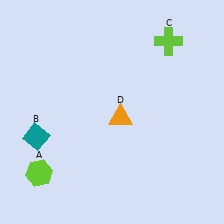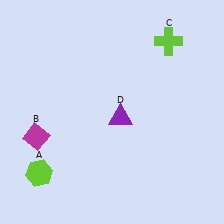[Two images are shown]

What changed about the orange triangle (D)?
In Image 1, D is orange. In Image 2, it changed to purple.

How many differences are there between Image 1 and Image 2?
There are 2 differences between the two images.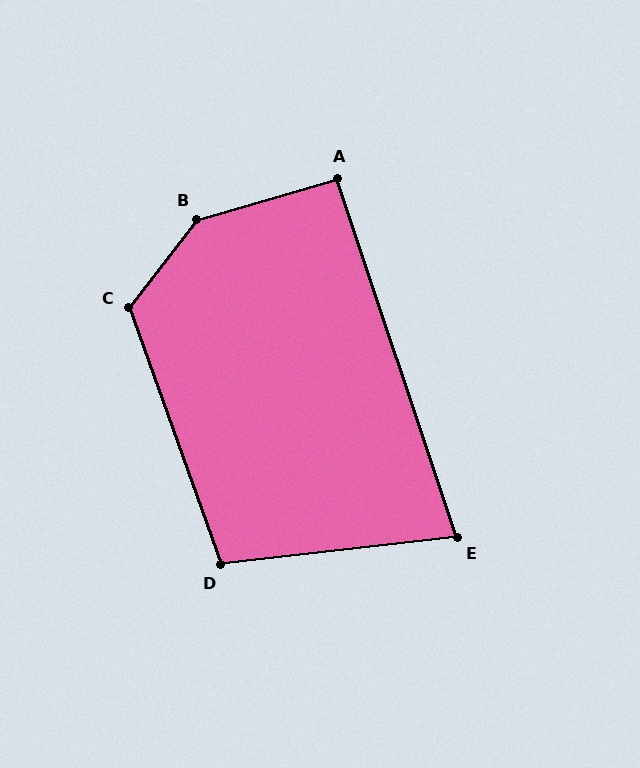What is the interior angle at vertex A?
Approximately 92 degrees (approximately right).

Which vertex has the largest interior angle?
B, at approximately 143 degrees.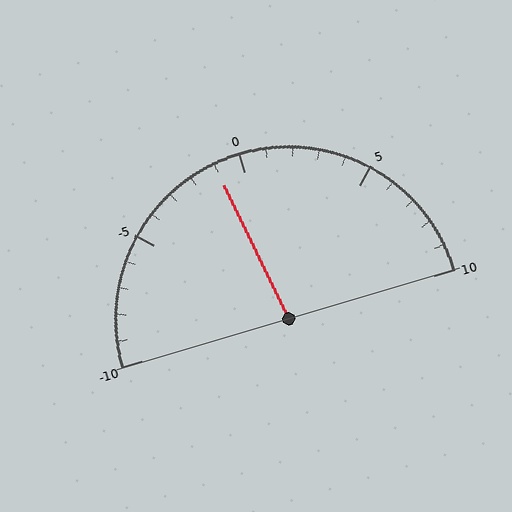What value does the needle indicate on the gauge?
The needle indicates approximately -1.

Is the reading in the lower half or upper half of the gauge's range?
The reading is in the lower half of the range (-10 to 10).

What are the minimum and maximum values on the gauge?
The gauge ranges from -10 to 10.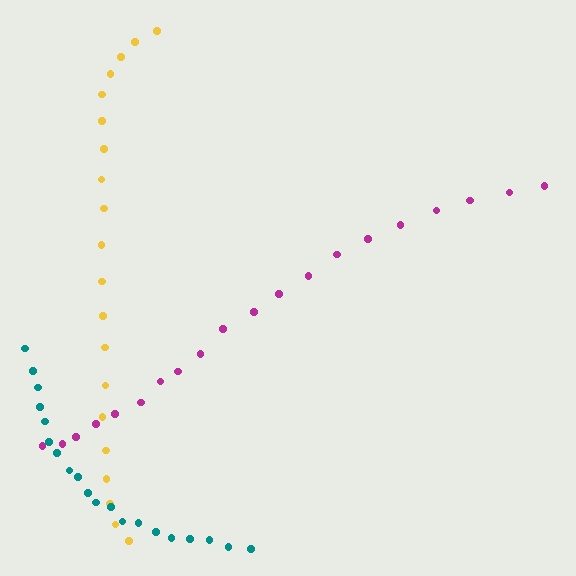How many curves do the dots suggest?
There are 3 distinct paths.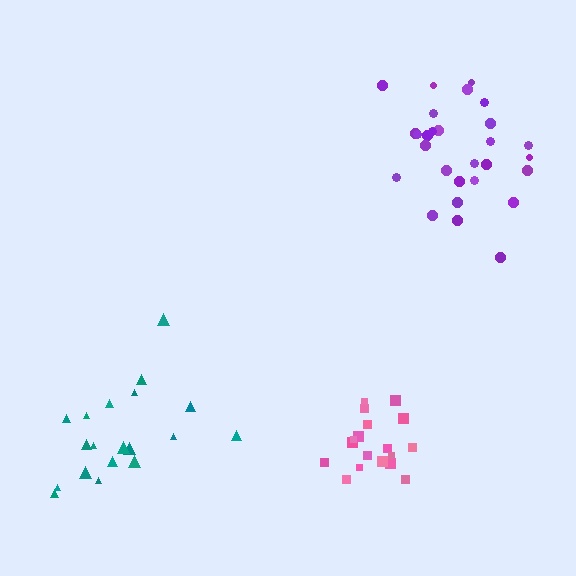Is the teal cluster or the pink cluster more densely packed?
Pink.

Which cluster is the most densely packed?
Pink.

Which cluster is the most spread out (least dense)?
Teal.